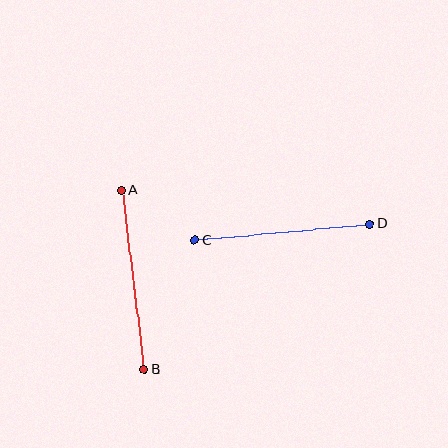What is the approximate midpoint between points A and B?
The midpoint is at approximately (133, 280) pixels.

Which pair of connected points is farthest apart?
Points A and B are farthest apart.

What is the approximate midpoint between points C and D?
The midpoint is at approximately (282, 232) pixels.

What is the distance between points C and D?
The distance is approximately 175 pixels.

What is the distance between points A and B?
The distance is approximately 181 pixels.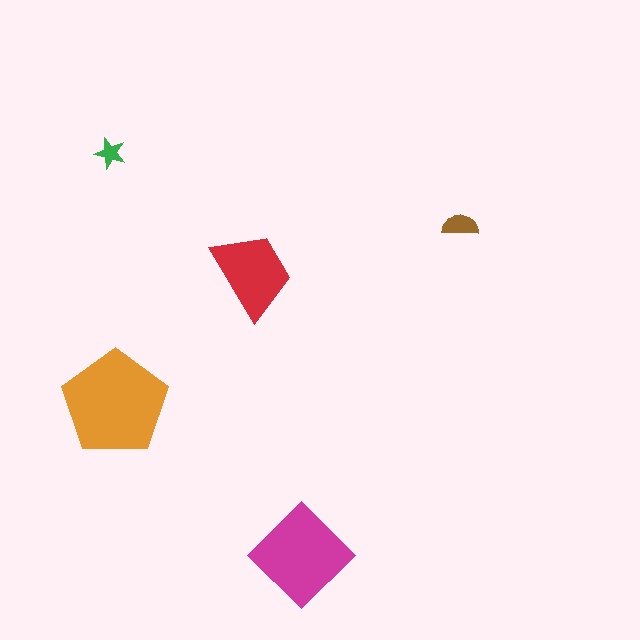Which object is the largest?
The orange pentagon.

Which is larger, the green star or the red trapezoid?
The red trapezoid.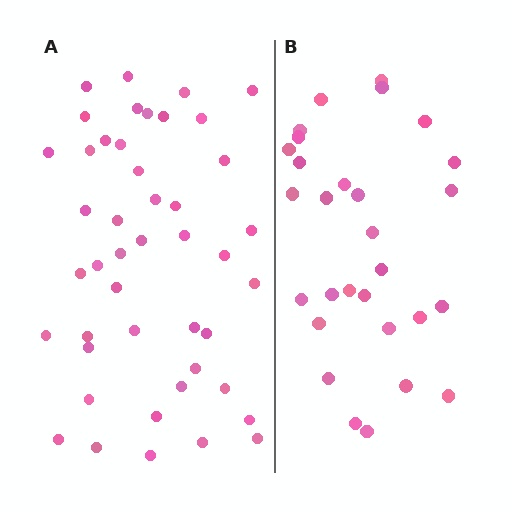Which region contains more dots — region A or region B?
Region A (the left region) has more dots.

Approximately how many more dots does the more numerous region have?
Region A has approximately 15 more dots than region B.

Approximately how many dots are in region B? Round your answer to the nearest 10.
About 30 dots. (The exact count is 29, which rounds to 30.)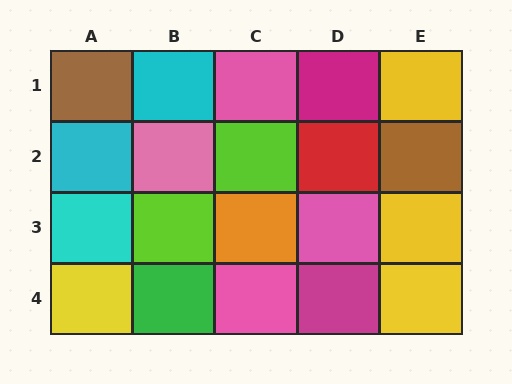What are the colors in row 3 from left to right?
Cyan, lime, orange, pink, yellow.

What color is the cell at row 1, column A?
Brown.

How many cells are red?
1 cell is red.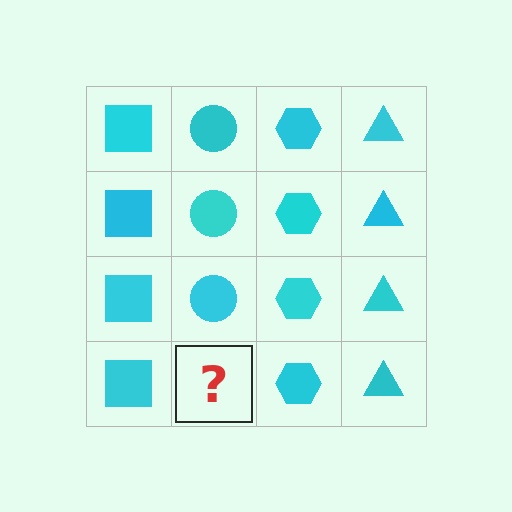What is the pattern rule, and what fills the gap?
The rule is that each column has a consistent shape. The gap should be filled with a cyan circle.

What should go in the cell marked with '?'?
The missing cell should contain a cyan circle.